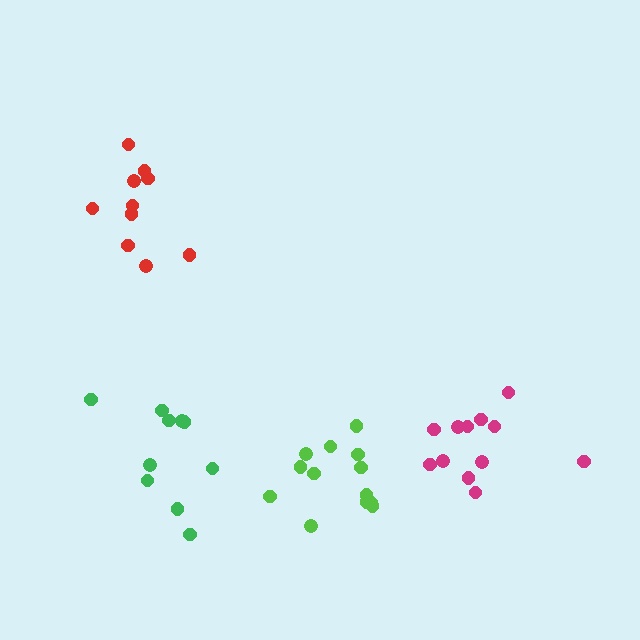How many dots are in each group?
Group 1: 12 dots, Group 2: 10 dots, Group 3: 13 dots, Group 4: 10 dots (45 total).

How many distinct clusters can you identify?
There are 4 distinct clusters.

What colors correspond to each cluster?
The clusters are colored: magenta, green, lime, red.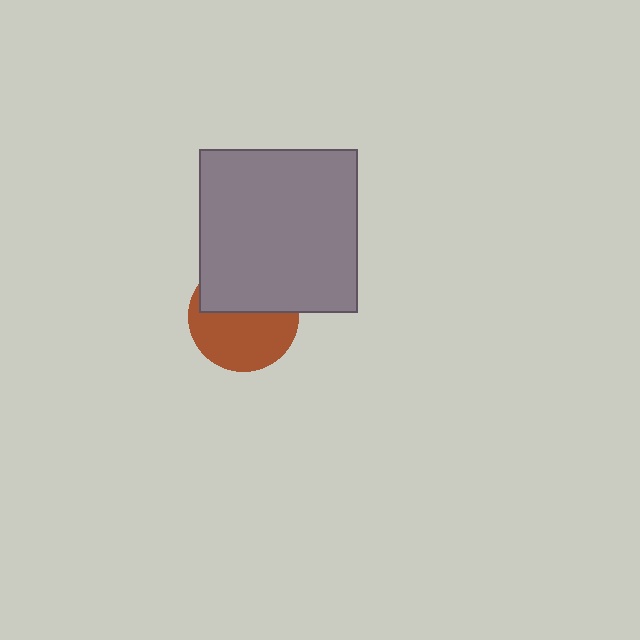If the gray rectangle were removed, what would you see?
You would see the complete brown circle.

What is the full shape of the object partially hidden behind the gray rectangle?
The partially hidden object is a brown circle.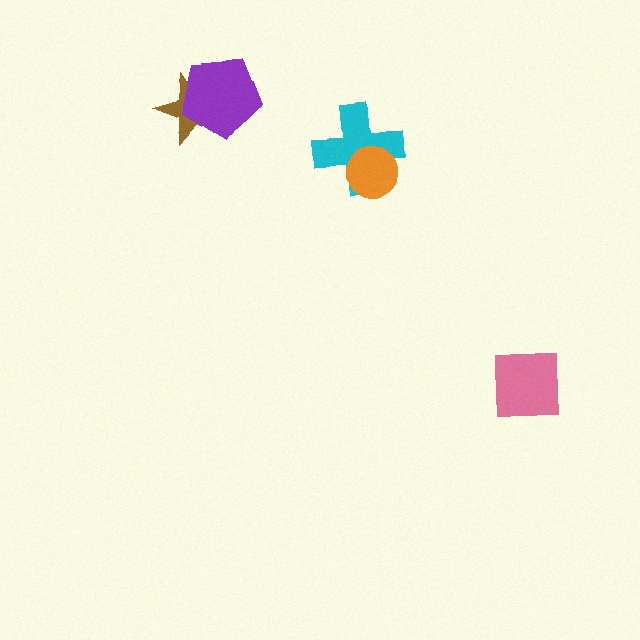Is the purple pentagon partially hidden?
No, no other shape covers it.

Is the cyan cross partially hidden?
Yes, it is partially covered by another shape.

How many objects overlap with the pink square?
0 objects overlap with the pink square.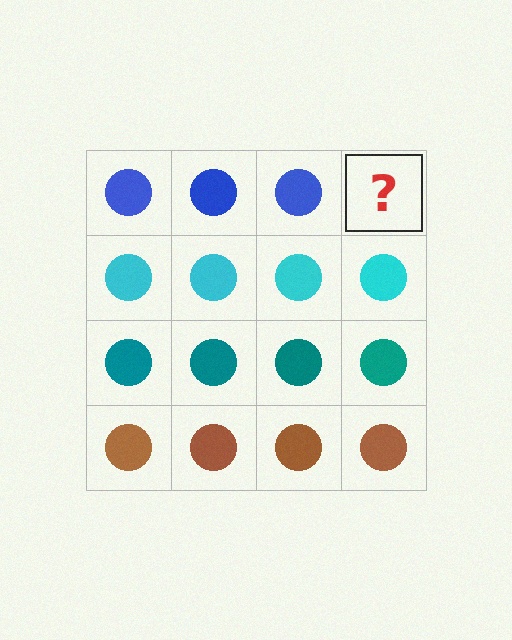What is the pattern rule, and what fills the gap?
The rule is that each row has a consistent color. The gap should be filled with a blue circle.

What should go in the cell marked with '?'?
The missing cell should contain a blue circle.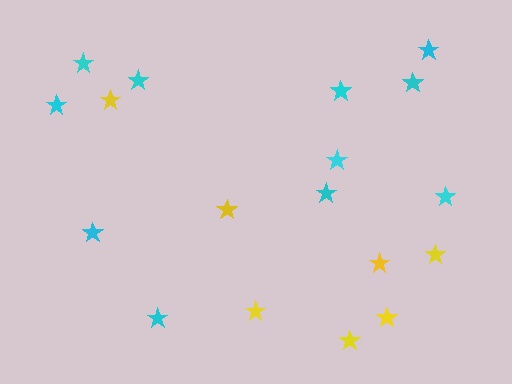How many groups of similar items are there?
There are 2 groups: one group of cyan stars (11) and one group of yellow stars (7).